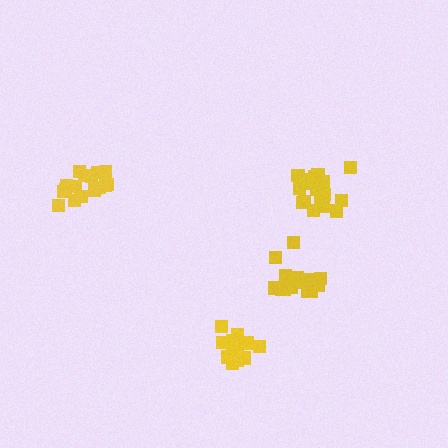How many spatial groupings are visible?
There are 4 spatial groupings.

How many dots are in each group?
Group 1: 20 dots, Group 2: 15 dots, Group 3: 15 dots, Group 4: 17 dots (67 total).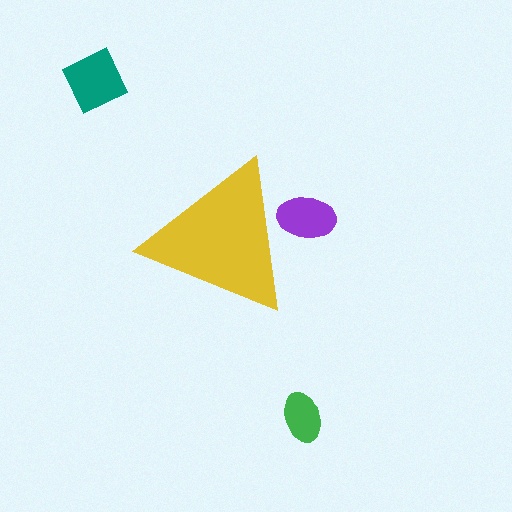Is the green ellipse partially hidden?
No, the green ellipse is fully visible.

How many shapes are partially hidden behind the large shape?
1 shape is partially hidden.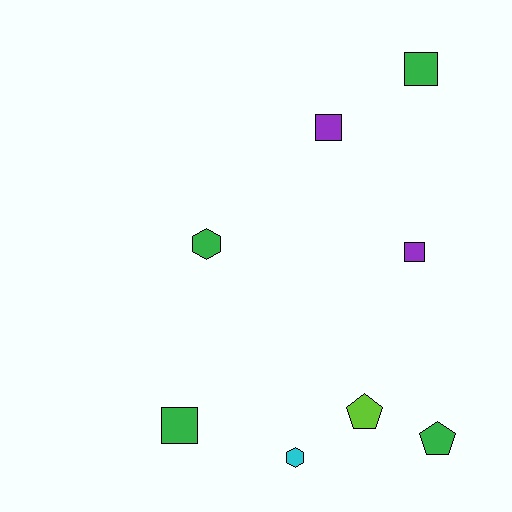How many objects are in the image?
There are 8 objects.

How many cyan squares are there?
There are no cyan squares.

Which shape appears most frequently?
Square, with 4 objects.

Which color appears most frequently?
Green, with 4 objects.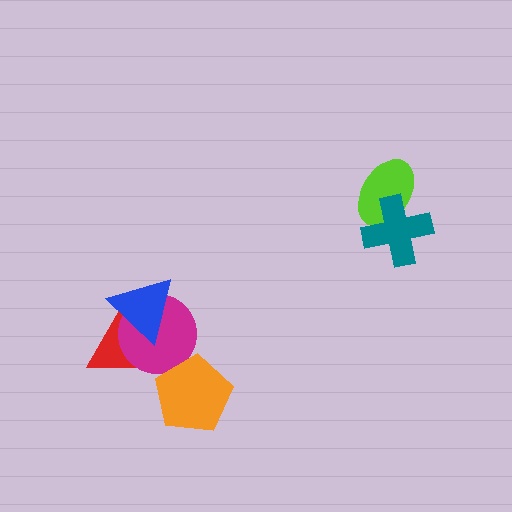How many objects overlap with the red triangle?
2 objects overlap with the red triangle.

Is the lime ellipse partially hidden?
Yes, it is partially covered by another shape.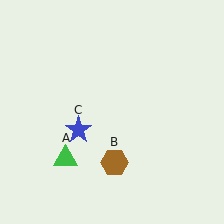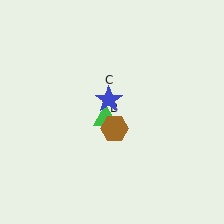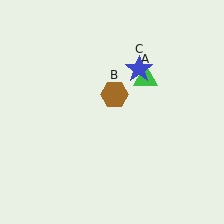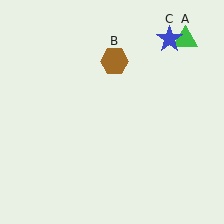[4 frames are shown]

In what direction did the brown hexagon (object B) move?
The brown hexagon (object B) moved up.